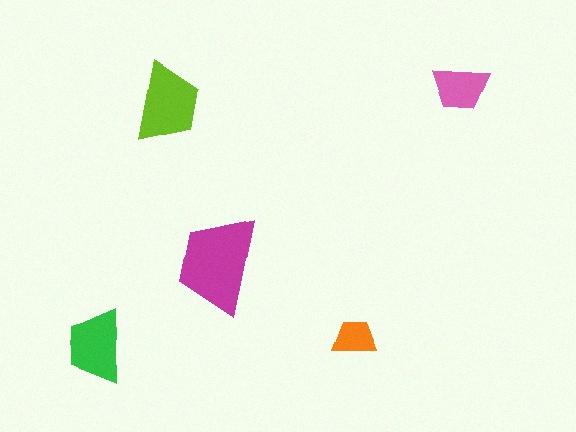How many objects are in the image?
There are 5 objects in the image.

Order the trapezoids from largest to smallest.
the magenta one, the lime one, the green one, the pink one, the orange one.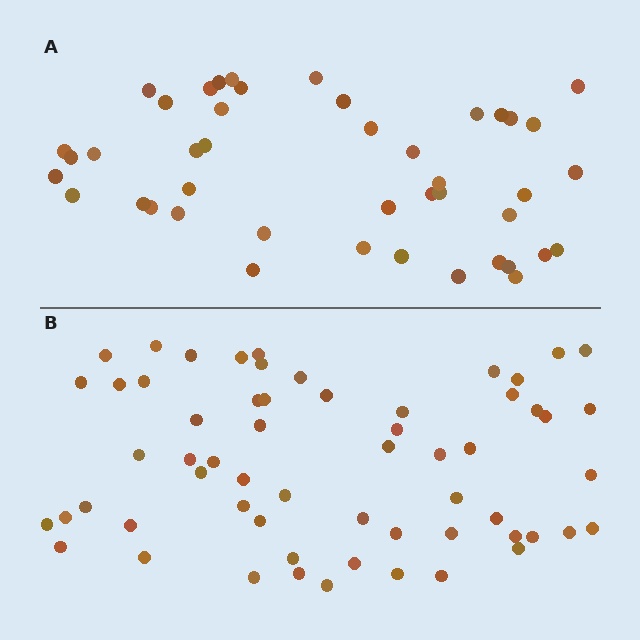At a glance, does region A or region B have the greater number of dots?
Region B (the bottom region) has more dots.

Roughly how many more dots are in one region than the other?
Region B has approximately 15 more dots than region A.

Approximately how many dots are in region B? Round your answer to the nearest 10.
About 60 dots.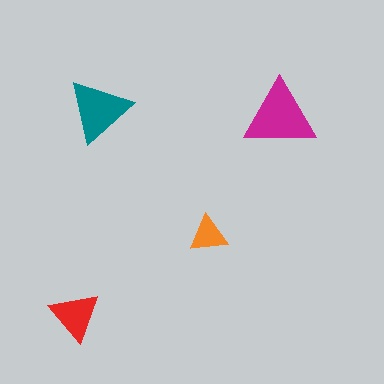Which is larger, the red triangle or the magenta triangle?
The magenta one.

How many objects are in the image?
There are 4 objects in the image.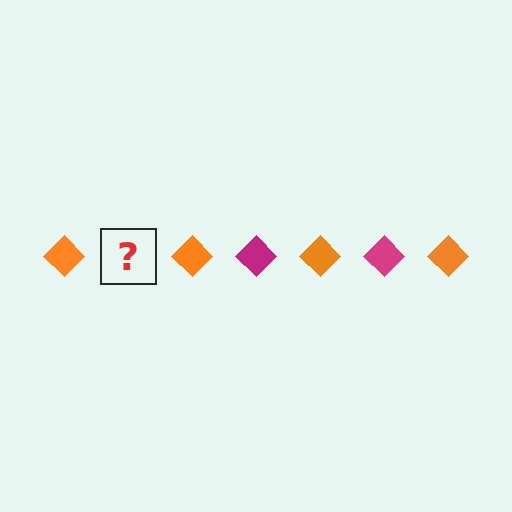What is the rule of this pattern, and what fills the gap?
The rule is that the pattern cycles through orange, magenta diamonds. The gap should be filled with a magenta diamond.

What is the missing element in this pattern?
The missing element is a magenta diamond.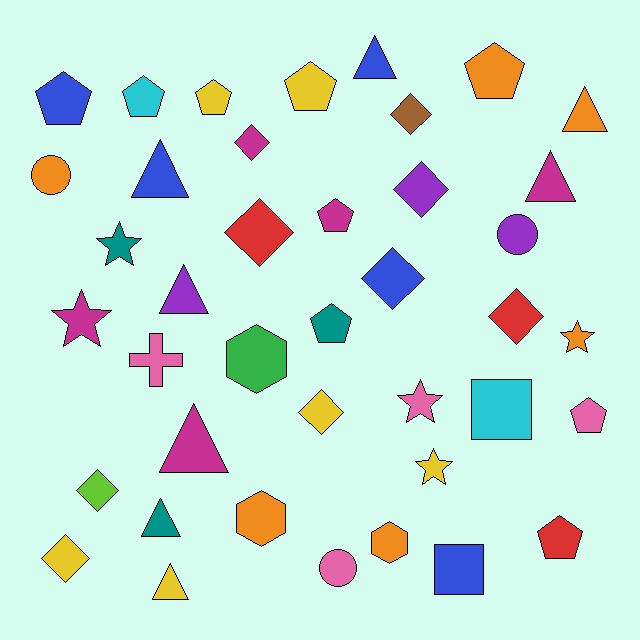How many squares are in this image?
There are 2 squares.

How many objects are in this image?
There are 40 objects.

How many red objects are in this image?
There are 3 red objects.